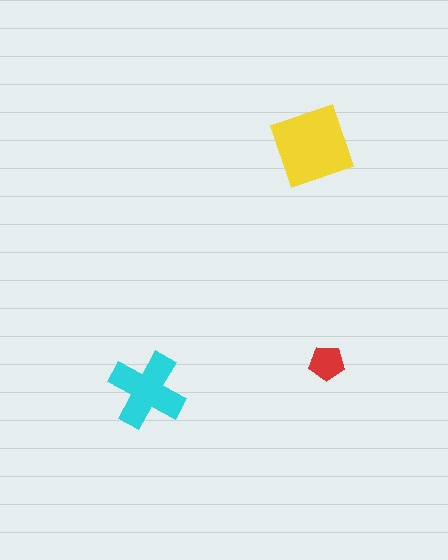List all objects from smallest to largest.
The red pentagon, the cyan cross, the yellow square.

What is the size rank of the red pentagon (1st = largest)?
3rd.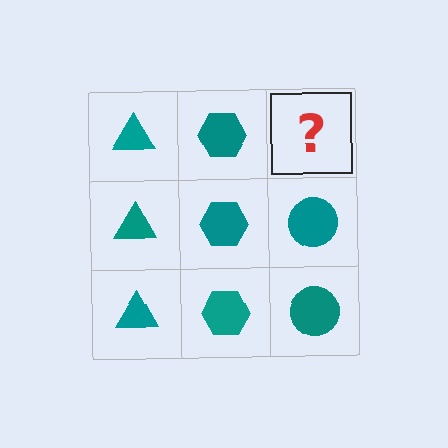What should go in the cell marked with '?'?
The missing cell should contain a teal circle.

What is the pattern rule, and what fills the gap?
The rule is that each column has a consistent shape. The gap should be filled with a teal circle.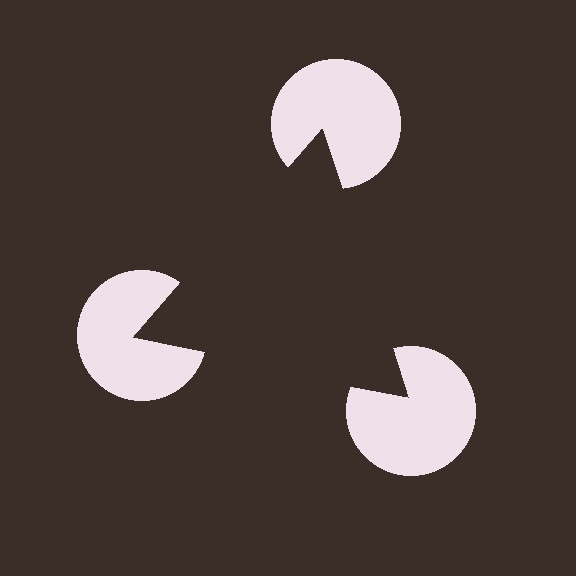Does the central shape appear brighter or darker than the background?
It typically appears slightly darker than the background, even though no actual brightness change is drawn.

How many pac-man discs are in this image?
There are 3 — one at each vertex of the illusory triangle.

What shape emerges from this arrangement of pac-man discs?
An illusory triangle — its edges are inferred from the aligned wedge cuts in the pac-man discs, not physically drawn.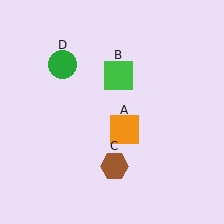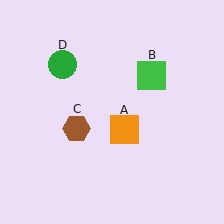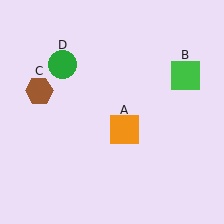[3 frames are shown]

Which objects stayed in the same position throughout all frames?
Orange square (object A) and green circle (object D) remained stationary.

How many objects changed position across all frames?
2 objects changed position: green square (object B), brown hexagon (object C).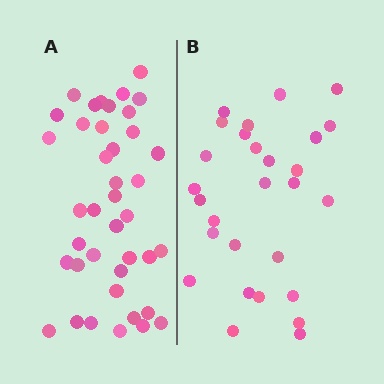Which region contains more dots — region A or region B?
Region A (the left region) has more dots.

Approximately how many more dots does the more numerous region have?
Region A has roughly 12 or so more dots than region B.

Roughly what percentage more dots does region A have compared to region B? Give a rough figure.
About 45% more.